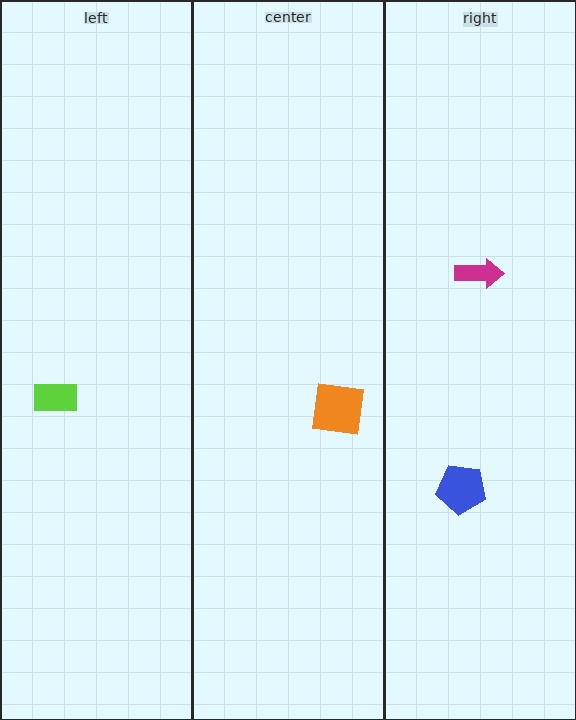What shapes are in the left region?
The lime rectangle.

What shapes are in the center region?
The orange square.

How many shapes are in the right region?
2.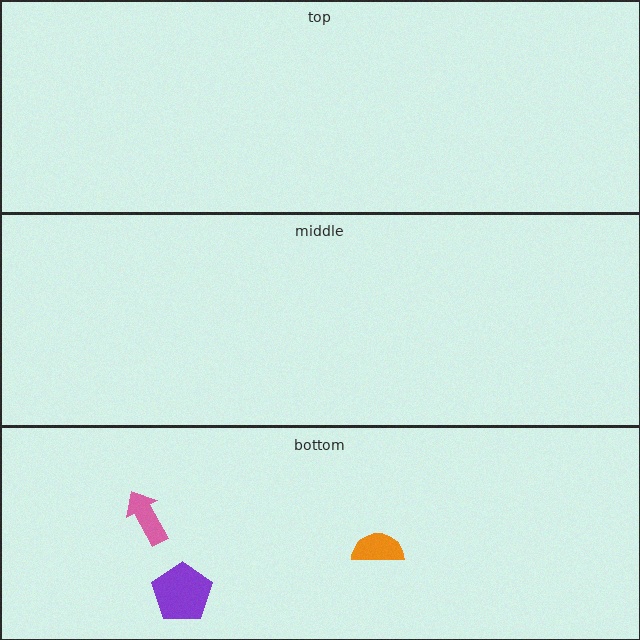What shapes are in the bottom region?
The orange semicircle, the pink arrow, the purple pentagon.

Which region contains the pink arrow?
The bottom region.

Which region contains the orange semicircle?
The bottom region.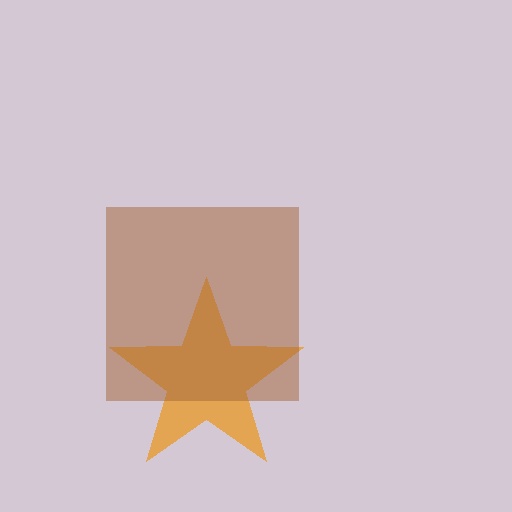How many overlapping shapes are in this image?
There are 2 overlapping shapes in the image.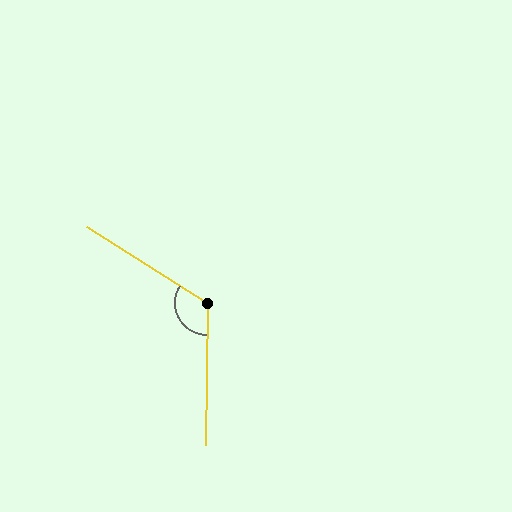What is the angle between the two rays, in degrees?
Approximately 121 degrees.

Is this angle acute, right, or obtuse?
It is obtuse.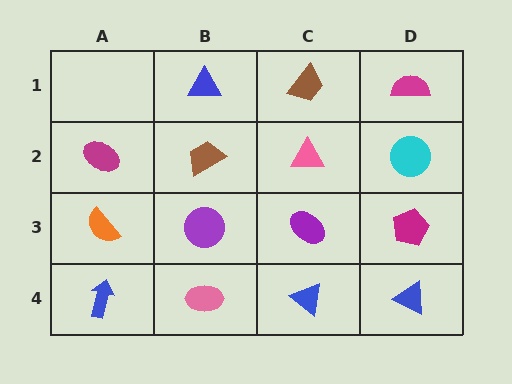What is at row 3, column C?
A purple ellipse.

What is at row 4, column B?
A pink ellipse.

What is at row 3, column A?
An orange semicircle.